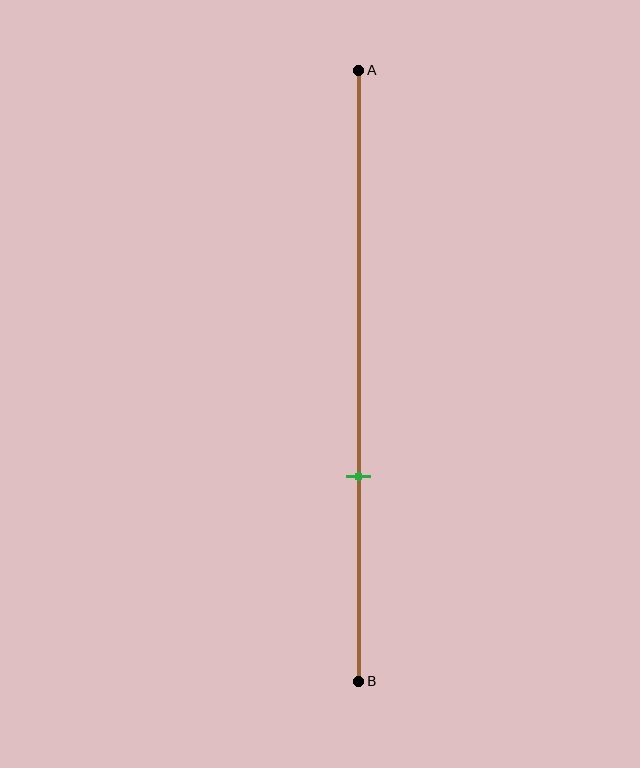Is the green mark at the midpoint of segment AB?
No, the mark is at about 65% from A, not at the 50% midpoint.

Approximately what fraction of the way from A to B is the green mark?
The green mark is approximately 65% of the way from A to B.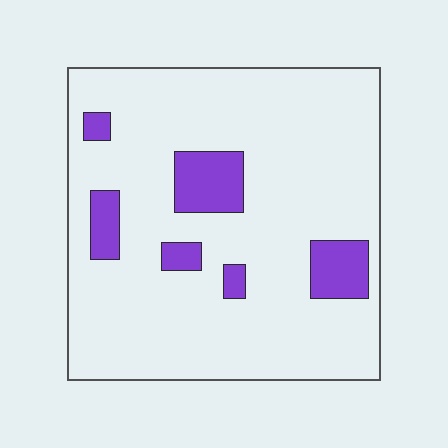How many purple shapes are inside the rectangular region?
6.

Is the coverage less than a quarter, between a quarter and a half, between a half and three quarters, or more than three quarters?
Less than a quarter.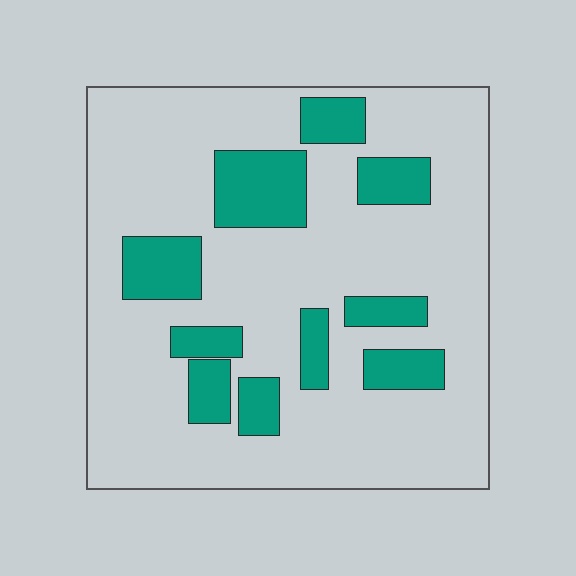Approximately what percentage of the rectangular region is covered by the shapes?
Approximately 20%.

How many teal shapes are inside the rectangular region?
10.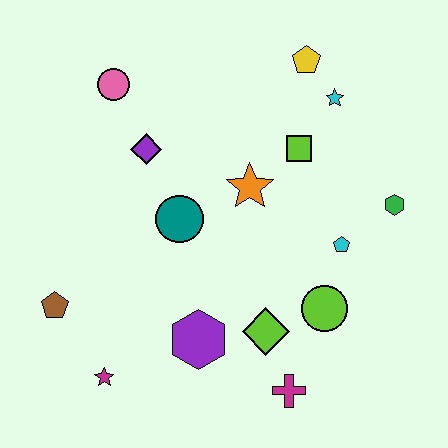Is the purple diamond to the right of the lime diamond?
No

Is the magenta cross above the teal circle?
No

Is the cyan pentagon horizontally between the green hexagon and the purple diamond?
Yes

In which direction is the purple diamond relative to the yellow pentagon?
The purple diamond is to the left of the yellow pentagon.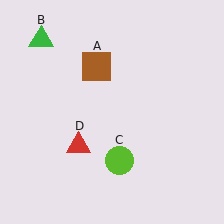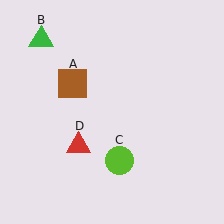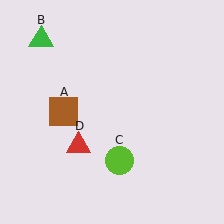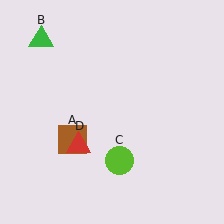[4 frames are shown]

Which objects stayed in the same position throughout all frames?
Green triangle (object B) and lime circle (object C) and red triangle (object D) remained stationary.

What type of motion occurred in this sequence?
The brown square (object A) rotated counterclockwise around the center of the scene.